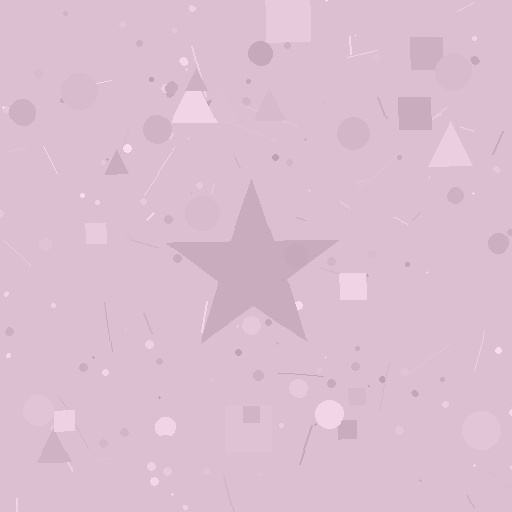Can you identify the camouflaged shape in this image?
The camouflaged shape is a star.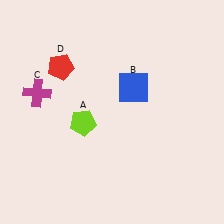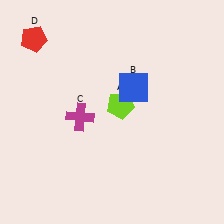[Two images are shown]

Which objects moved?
The objects that moved are: the lime pentagon (A), the magenta cross (C), the red pentagon (D).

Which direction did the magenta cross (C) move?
The magenta cross (C) moved right.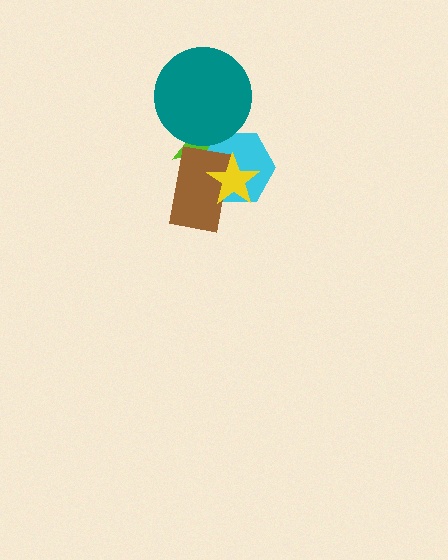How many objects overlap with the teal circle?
2 objects overlap with the teal circle.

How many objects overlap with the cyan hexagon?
4 objects overlap with the cyan hexagon.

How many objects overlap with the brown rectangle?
3 objects overlap with the brown rectangle.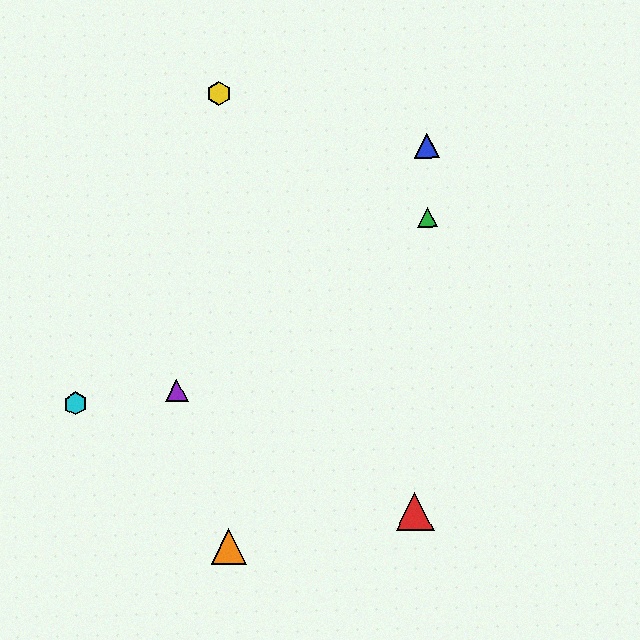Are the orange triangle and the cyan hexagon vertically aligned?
No, the orange triangle is at x≈229 and the cyan hexagon is at x≈75.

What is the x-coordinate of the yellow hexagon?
The yellow hexagon is at x≈219.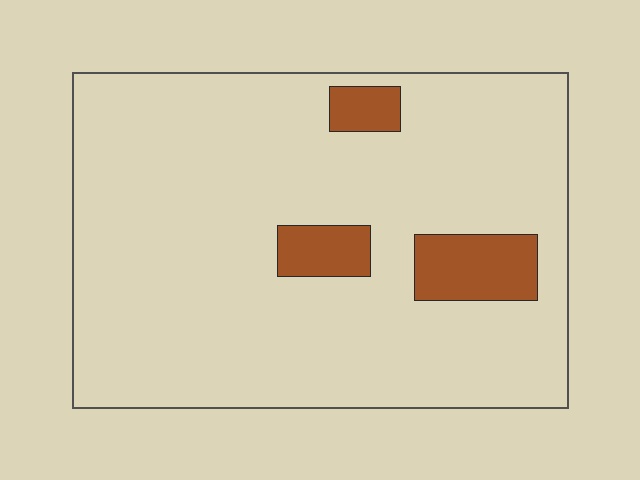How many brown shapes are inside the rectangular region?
3.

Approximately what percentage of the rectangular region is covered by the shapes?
Approximately 10%.